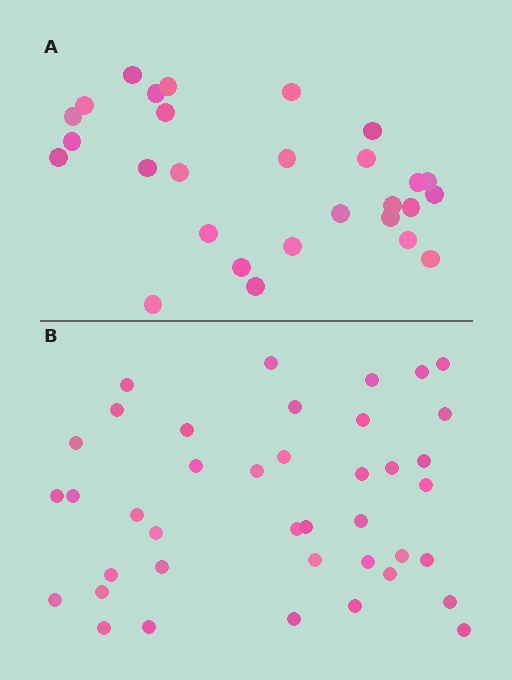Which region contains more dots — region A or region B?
Region B (the bottom region) has more dots.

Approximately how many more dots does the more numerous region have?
Region B has roughly 12 or so more dots than region A.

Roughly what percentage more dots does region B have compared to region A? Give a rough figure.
About 45% more.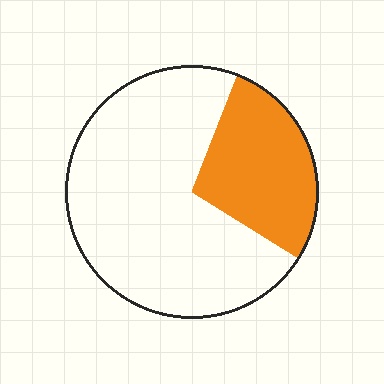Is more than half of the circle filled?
No.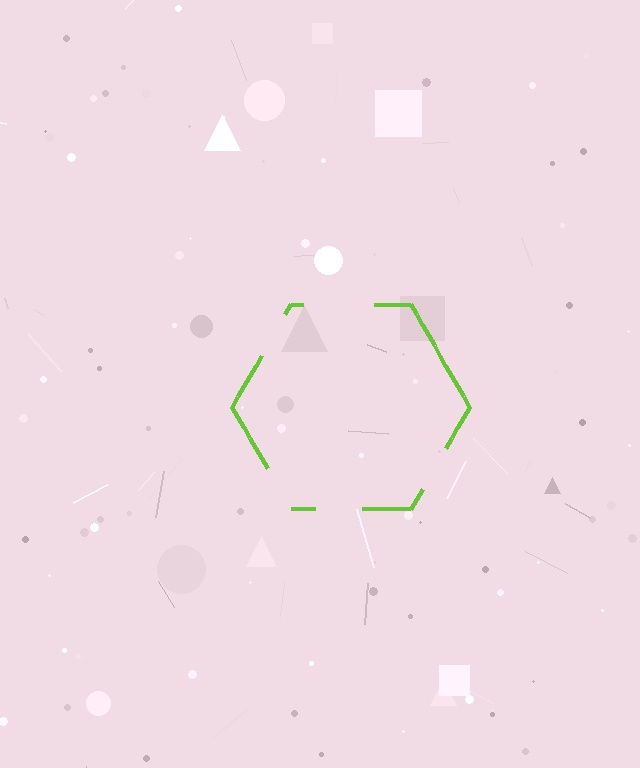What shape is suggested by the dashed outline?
The dashed outline suggests a hexagon.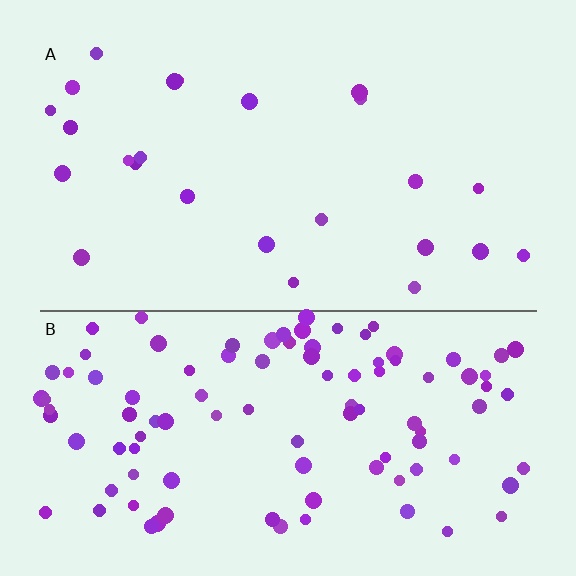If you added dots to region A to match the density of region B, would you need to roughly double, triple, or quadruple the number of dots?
Approximately quadruple.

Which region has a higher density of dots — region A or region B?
B (the bottom).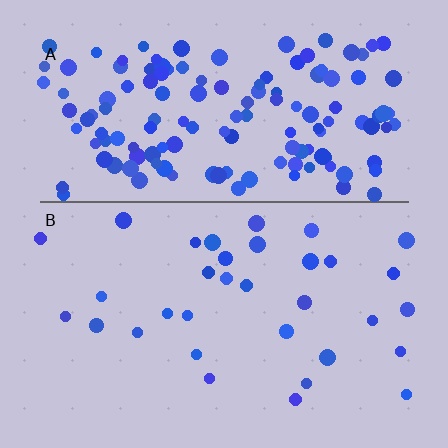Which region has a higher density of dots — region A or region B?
A (the top).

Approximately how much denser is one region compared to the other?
Approximately 4.4× — region A over region B.